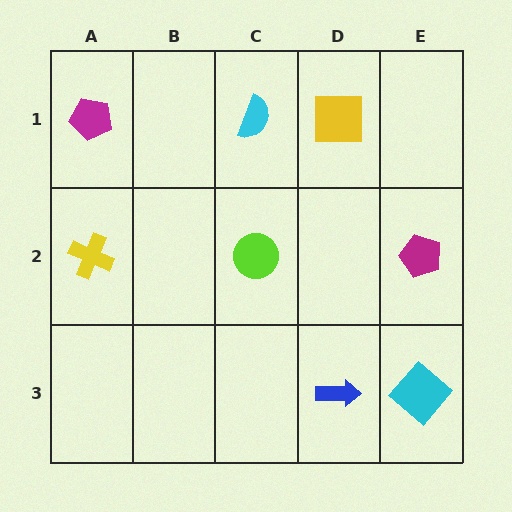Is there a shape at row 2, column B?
No, that cell is empty.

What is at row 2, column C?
A lime circle.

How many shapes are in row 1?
3 shapes.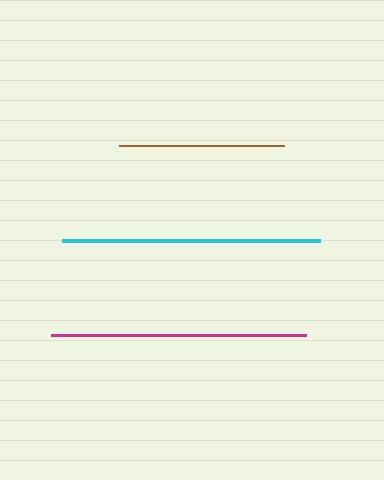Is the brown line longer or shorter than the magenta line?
The magenta line is longer than the brown line.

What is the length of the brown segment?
The brown segment is approximately 165 pixels long.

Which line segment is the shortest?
The brown line is the shortest at approximately 165 pixels.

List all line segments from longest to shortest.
From longest to shortest: cyan, magenta, brown.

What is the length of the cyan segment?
The cyan segment is approximately 259 pixels long.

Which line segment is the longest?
The cyan line is the longest at approximately 259 pixels.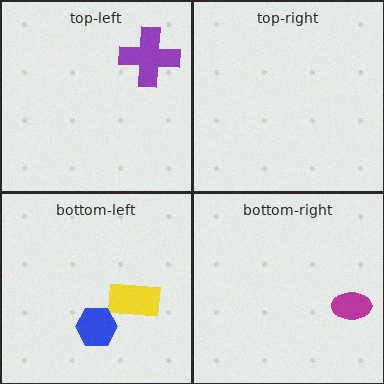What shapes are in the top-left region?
The purple cross.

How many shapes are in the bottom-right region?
1.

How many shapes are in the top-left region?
1.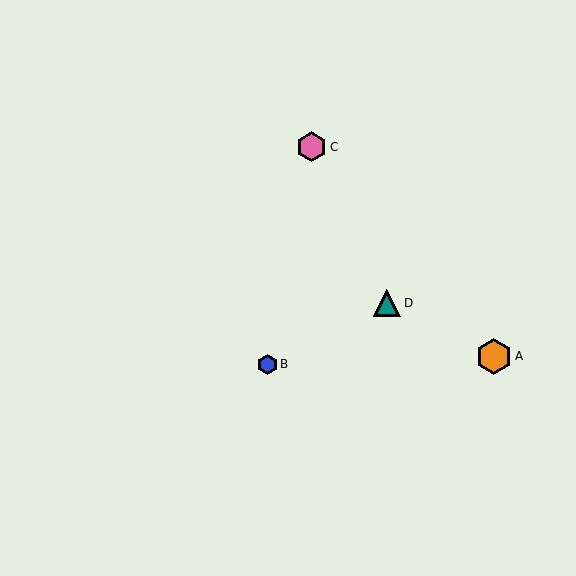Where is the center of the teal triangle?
The center of the teal triangle is at (387, 303).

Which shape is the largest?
The orange hexagon (labeled A) is the largest.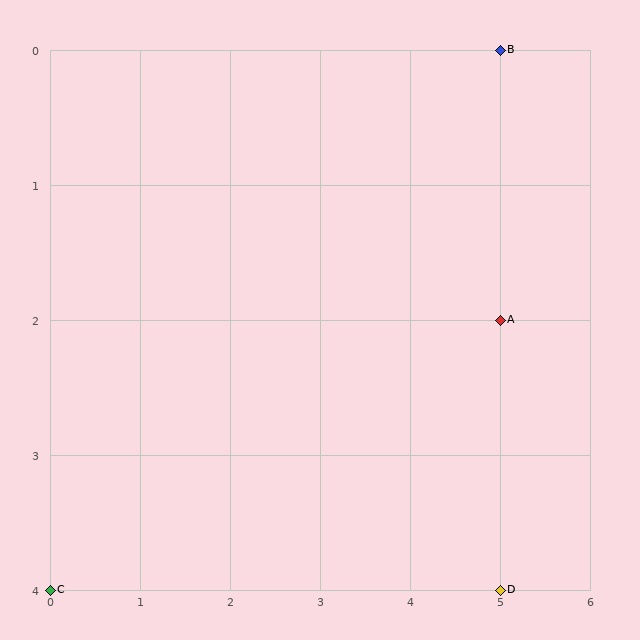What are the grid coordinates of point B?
Point B is at grid coordinates (5, 0).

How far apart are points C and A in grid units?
Points C and A are 5 columns and 2 rows apart (about 5.4 grid units diagonally).